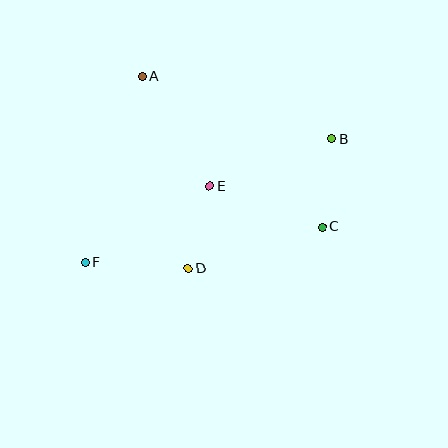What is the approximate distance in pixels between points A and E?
The distance between A and E is approximately 129 pixels.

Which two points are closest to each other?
Points D and E are closest to each other.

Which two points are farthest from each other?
Points B and F are farthest from each other.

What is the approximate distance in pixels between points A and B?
The distance between A and B is approximately 200 pixels.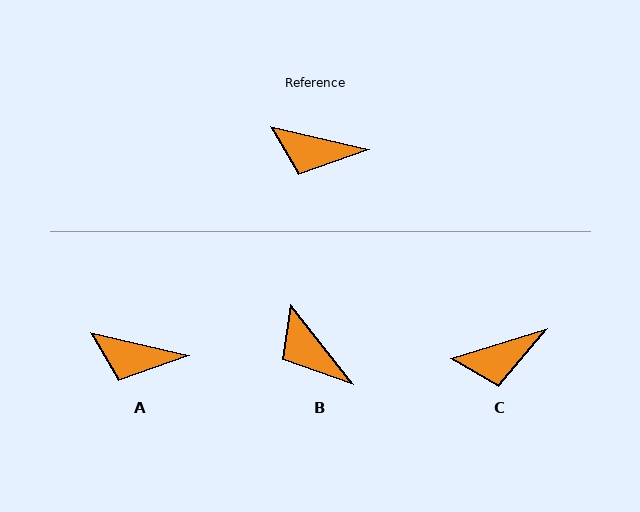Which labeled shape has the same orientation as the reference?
A.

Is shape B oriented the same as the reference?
No, it is off by about 39 degrees.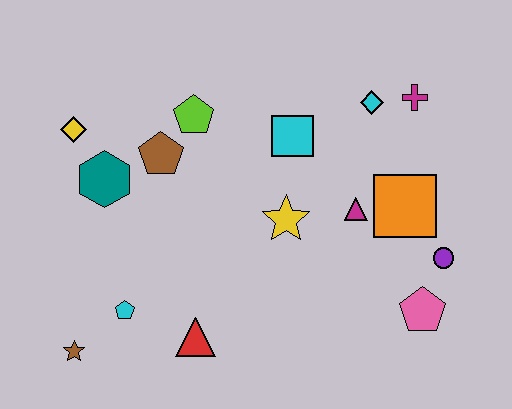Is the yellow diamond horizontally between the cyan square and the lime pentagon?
No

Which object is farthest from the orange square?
The brown star is farthest from the orange square.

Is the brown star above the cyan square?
No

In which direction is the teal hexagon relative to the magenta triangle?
The teal hexagon is to the left of the magenta triangle.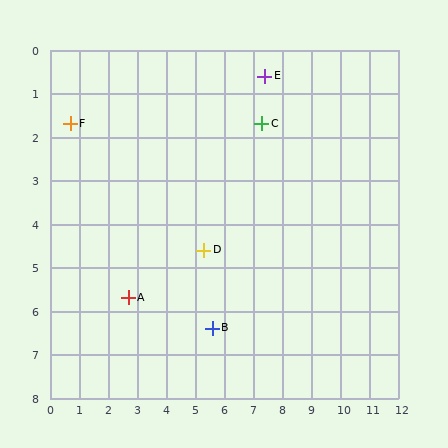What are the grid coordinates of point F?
Point F is at approximately (0.7, 1.7).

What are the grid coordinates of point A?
Point A is at approximately (2.7, 5.7).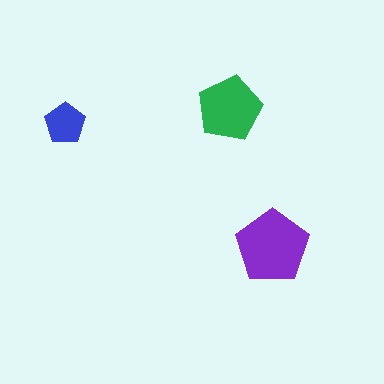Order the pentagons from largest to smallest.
the purple one, the green one, the blue one.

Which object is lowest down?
The purple pentagon is bottommost.